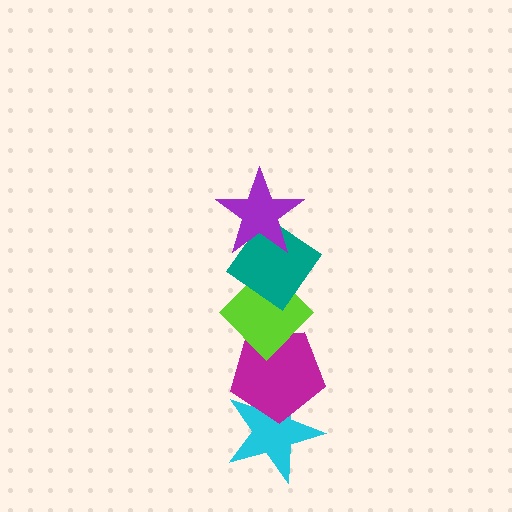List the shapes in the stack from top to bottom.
From top to bottom: the purple star, the teal diamond, the lime diamond, the magenta pentagon, the cyan star.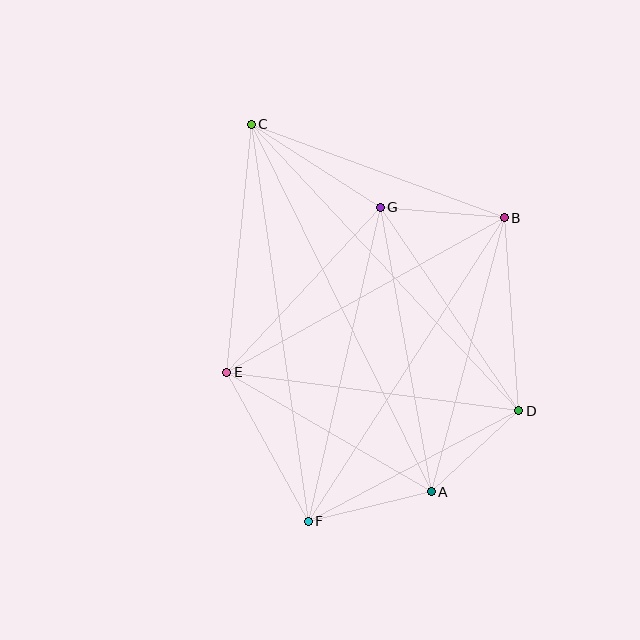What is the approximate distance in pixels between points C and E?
The distance between C and E is approximately 250 pixels.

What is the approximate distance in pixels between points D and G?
The distance between D and G is approximately 247 pixels.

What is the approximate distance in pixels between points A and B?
The distance between A and B is approximately 284 pixels.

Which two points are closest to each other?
Points A and D are closest to each other.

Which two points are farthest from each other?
Points A and C are farthest from each other.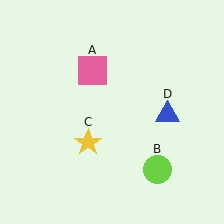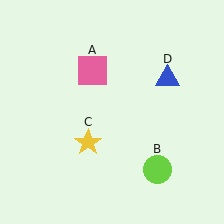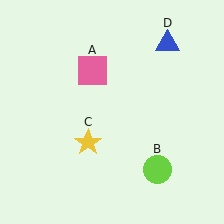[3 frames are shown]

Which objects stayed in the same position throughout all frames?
Pink square (object A) and lime circle (object B) and yellow star (object C) remained stationary.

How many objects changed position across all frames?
1 object changed position: blue triangle (object D).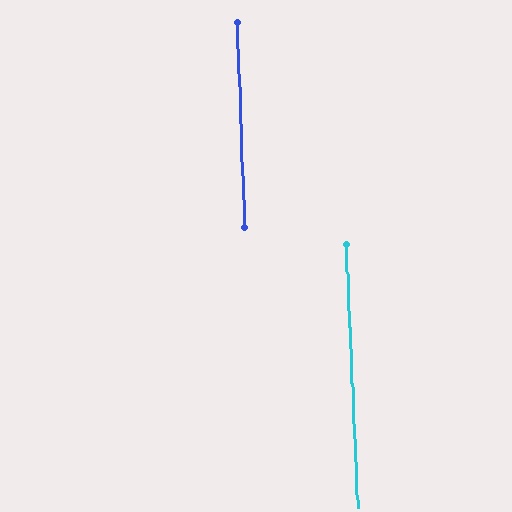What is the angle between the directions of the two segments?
Approximately 0 degrees.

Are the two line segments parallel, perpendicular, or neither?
Parallel — their directions differ by only 0.4°.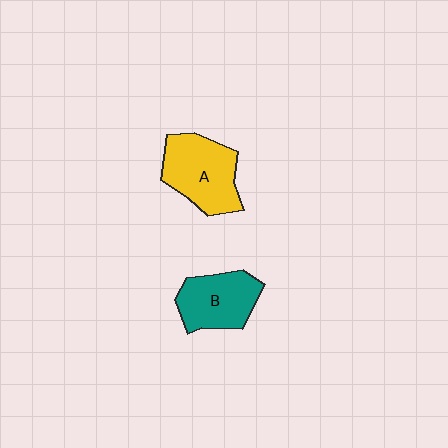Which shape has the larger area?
Shape A (yellow).